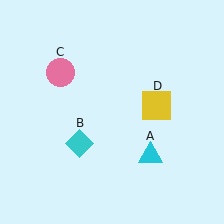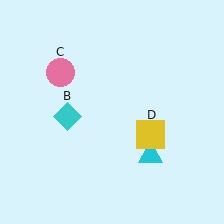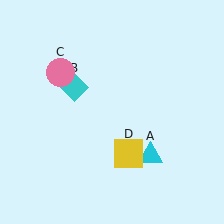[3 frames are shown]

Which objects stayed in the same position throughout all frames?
Cyan triangle (object A) and pink circle (object C) remained stationary.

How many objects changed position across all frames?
2 objects changed position: cyan diamond (object B), yellow square (object D).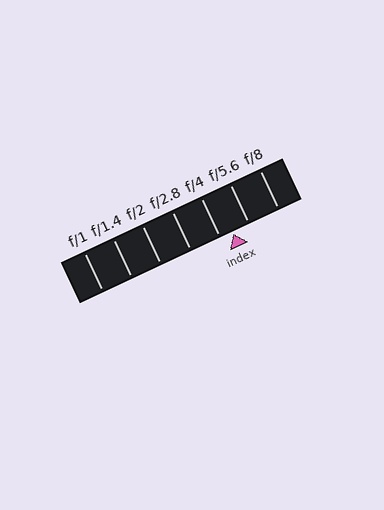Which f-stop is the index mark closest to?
The index mark is closest to f/4.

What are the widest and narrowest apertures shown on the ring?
The widest aperture shown is f/1 and the narrowest is f/8.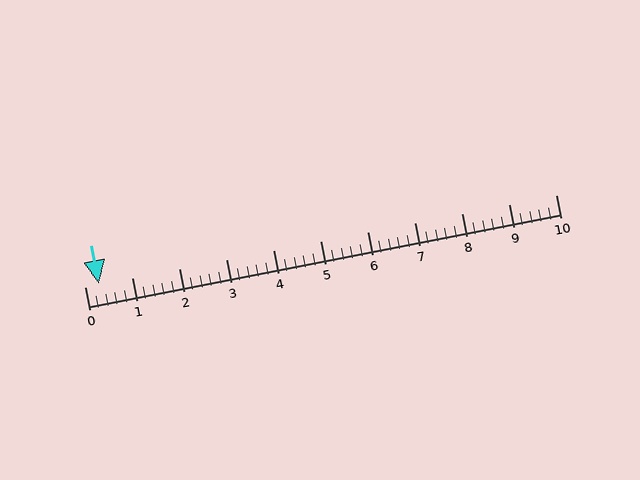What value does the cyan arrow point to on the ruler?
The cyan arrow points to approximately 0.3.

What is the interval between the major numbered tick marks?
The major tick marks are spaced 1 units apart.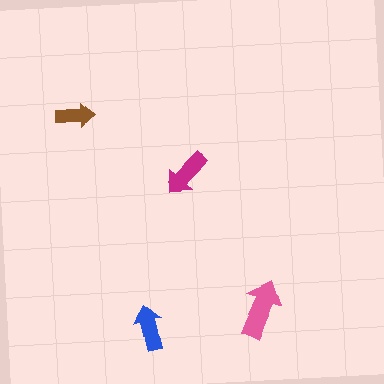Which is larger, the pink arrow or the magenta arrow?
The pink one.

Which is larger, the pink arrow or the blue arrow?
The pink one.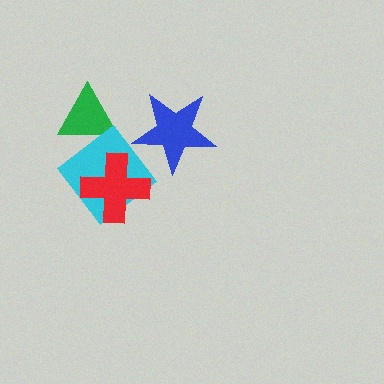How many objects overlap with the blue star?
0 objects overlap with the blue star.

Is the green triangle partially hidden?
Yes, it is partially covered by another shape.